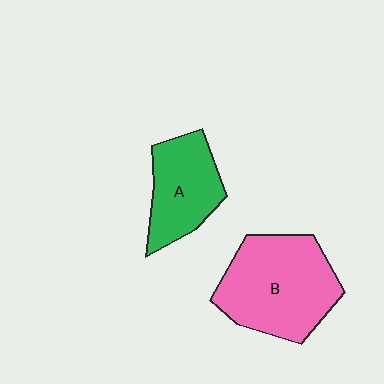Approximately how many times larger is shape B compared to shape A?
Approximately 1.6 times.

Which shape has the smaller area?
Shape A (green).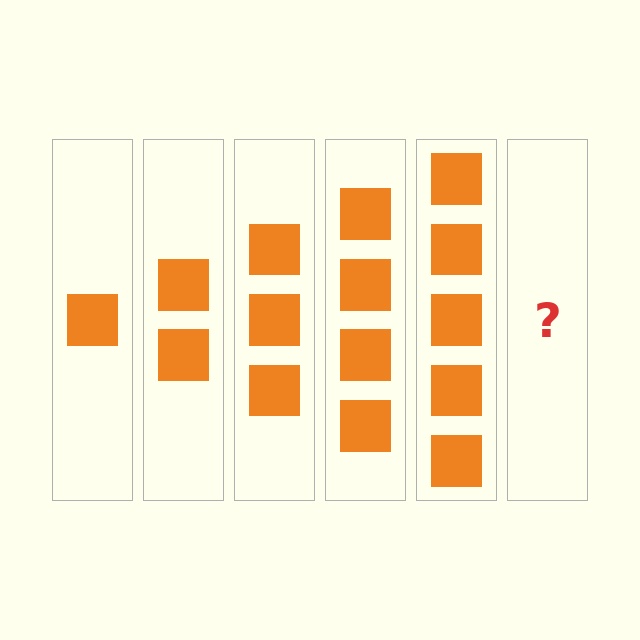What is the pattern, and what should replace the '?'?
The pattern is that each step adds one more square. The '?' should be 6 squares.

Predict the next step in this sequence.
The next step is 6 squares.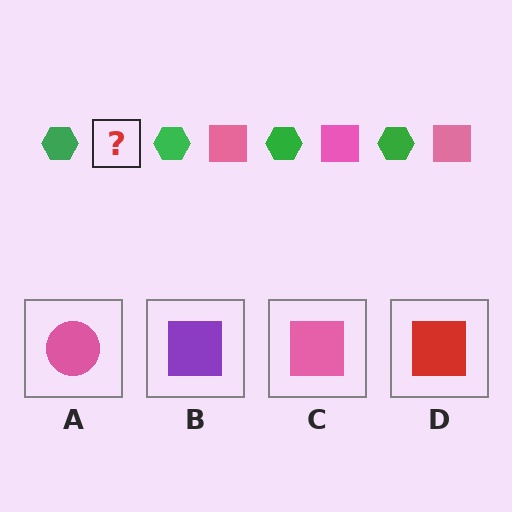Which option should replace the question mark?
Option C.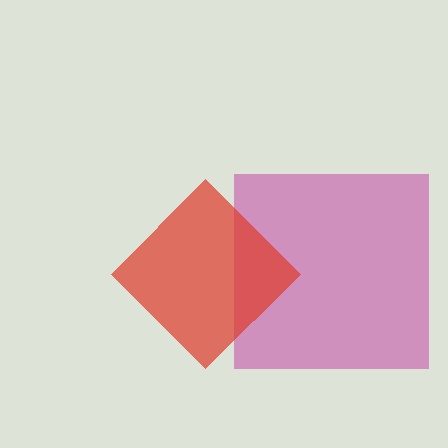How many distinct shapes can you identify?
There are 2 distinct shapes: a magenta square, a red diamond.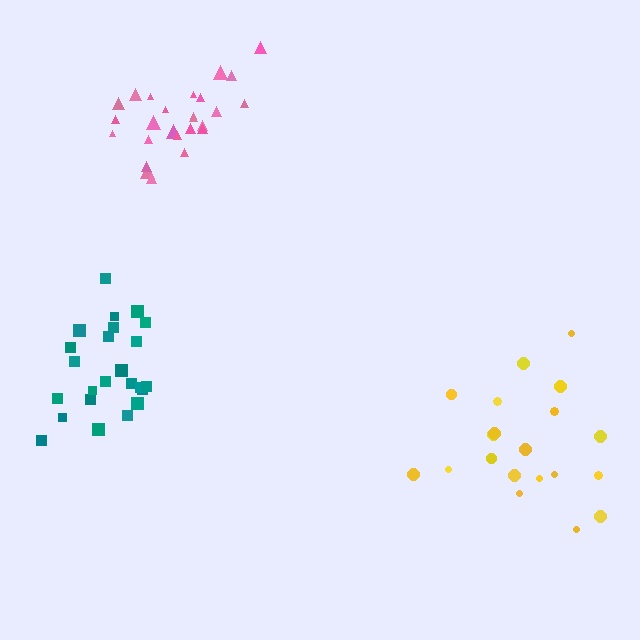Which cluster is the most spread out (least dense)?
Yellow.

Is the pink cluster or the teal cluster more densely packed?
Teal.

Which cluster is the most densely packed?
Teal.